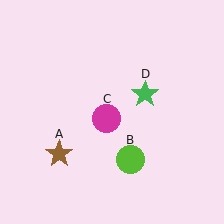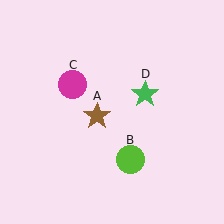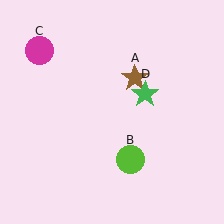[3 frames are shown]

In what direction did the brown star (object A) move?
The brown star (object A) moved up and to the right.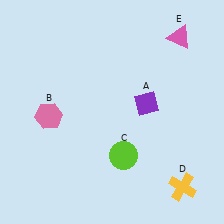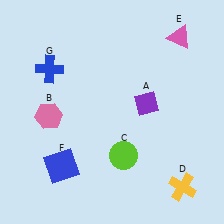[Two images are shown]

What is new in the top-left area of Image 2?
A blue cross (G) was added in the top-left area of Image 2.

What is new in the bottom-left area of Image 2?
A blue square (F) was added in the bottom-left area of Image 2.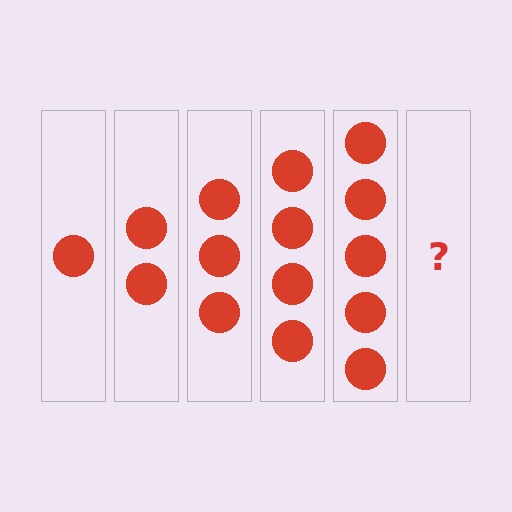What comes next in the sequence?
The next element should be 6 circles.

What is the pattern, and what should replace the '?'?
The pattern is that each step adds one more circle. The '?' should be 6 circles.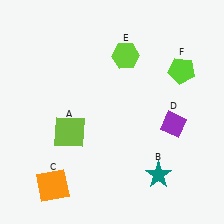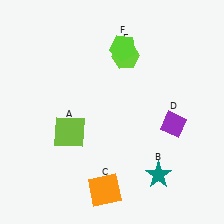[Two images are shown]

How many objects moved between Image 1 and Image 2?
2 objects moved between the two images.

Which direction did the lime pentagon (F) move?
The lime pentagon (F) moved left.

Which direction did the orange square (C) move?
The orange square (C) moved right.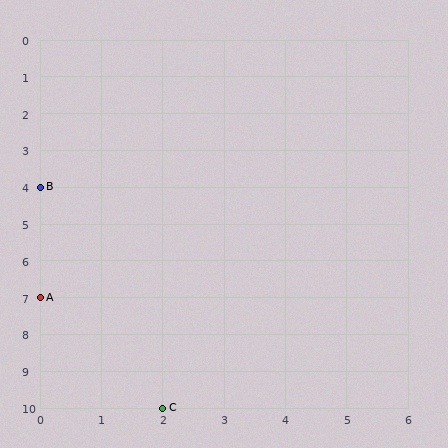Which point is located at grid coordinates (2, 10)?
Point C is at (2, 10).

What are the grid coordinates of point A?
Point A is at grid coordinates (0, 7).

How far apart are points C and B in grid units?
Points C and B are 2 columns and 6 rows apart (about 6.3 grid units diagonally).